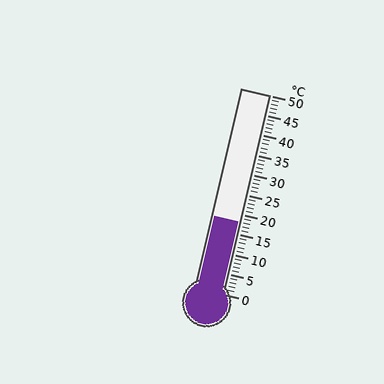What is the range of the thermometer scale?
The thermometer scale ranges from 0°C to 50°C.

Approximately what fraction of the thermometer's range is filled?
The thermometer is filled to approximately 35% of its range.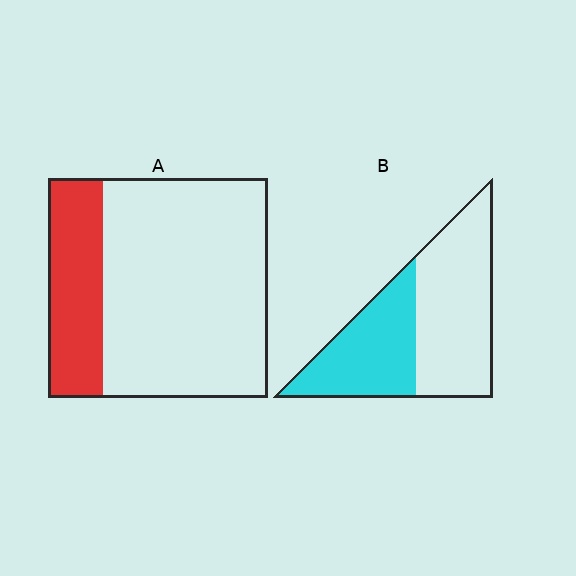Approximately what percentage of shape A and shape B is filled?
A is approximately 25% and B is approximately 40%.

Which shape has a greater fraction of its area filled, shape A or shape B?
Shape B.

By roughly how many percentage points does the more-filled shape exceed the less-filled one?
By roughly 15 percentage points (B over A).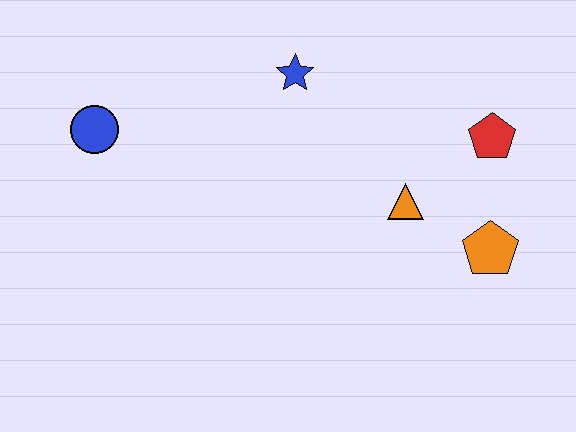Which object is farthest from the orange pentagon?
The blue circle is farthest from the orange pentagon.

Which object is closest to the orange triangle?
The orange pentagon is closest to the orange triangle.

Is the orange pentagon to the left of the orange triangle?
No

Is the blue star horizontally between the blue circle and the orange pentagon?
Yes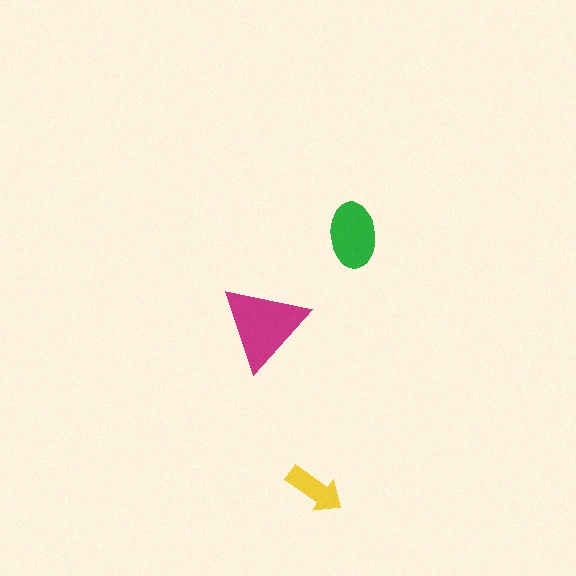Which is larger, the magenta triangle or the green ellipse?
The magenta triangle.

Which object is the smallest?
The yellow arrow.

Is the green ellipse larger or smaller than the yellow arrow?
Larger.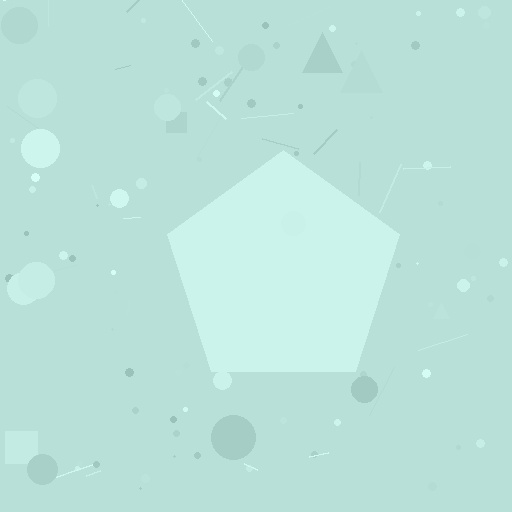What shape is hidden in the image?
A pentagon is hidden in the image.